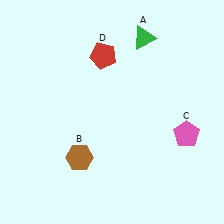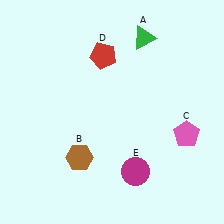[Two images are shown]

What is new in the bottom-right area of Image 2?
A magenta circle (E) was added in the bottom-right area of Image 2.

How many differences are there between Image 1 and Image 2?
There is 1 difference between the two images.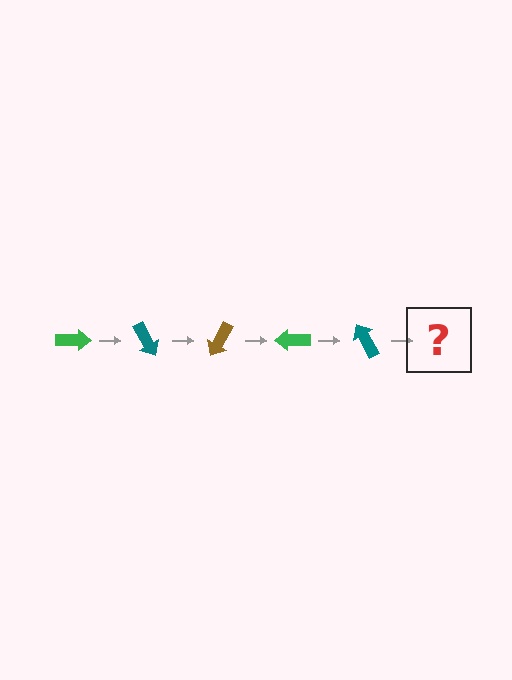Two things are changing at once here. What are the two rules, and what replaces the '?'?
The two rules are that it rotates 60 degrees each step and the color cycles through green, teal, and brown. The '?' should be a brown arrow, rotated 300 degrees from the start.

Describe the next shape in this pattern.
It should be a brown arrow, rotated 300 degrees from the start.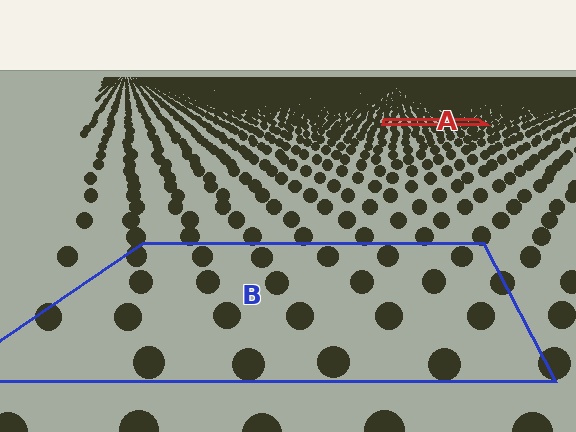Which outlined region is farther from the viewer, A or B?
Region A is farther from the viewer — the texture elements inside it appear smaller and more densely packed.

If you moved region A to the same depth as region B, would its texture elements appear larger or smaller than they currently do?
They would appear larger. At a closer depth, the same texture elements are projected at a bigger on-screen size.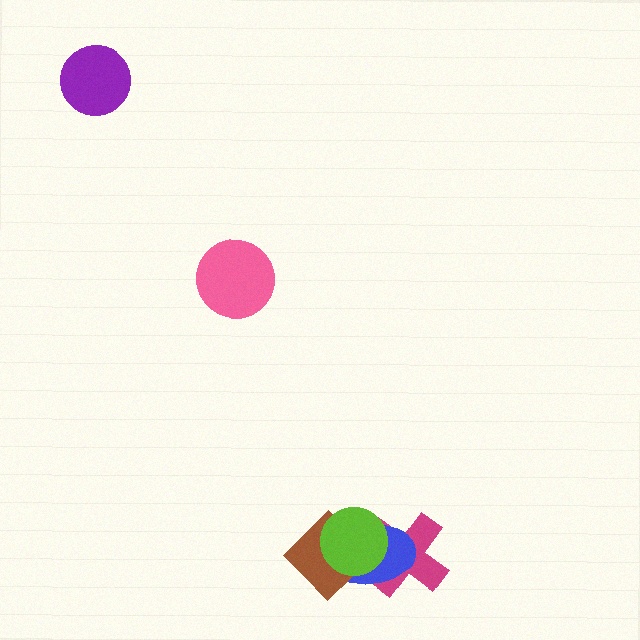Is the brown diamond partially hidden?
Yes, it is partially covered by another shape.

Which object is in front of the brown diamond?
The lime circle is in front of the brown diamond.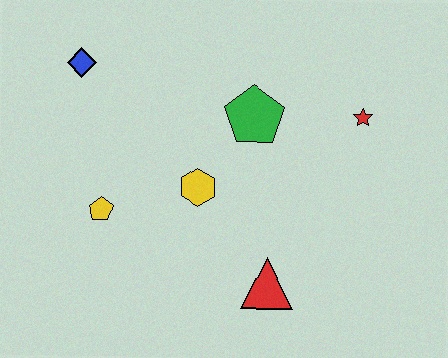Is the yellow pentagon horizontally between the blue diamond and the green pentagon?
Yes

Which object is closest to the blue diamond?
The yellow pentagon is closest to the blue diamond.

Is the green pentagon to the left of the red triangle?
Yes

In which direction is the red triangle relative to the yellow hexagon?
The red triangle is below the yellow hexagon.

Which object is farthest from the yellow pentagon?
The red star is farthest from the yellow pentagon.